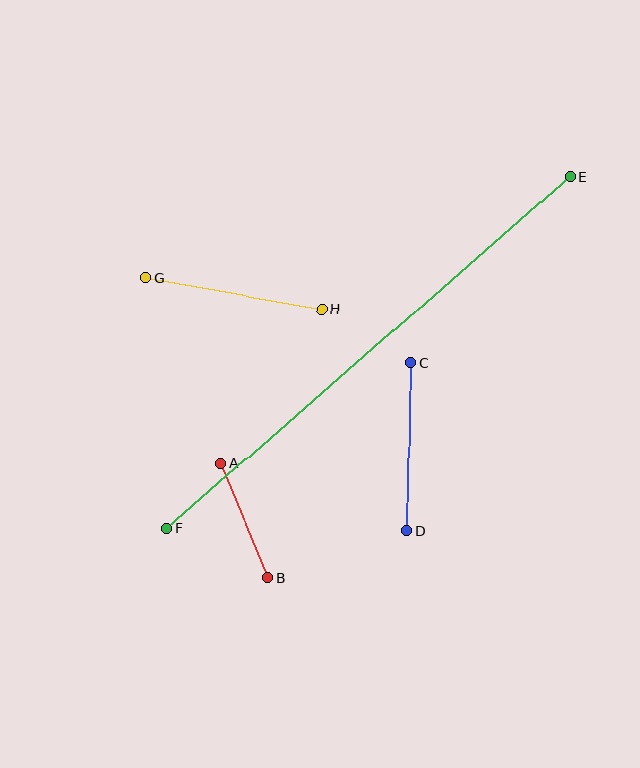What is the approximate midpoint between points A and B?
The midpoint is at approximately (244, 520) pixels.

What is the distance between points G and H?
The distance is approximately 179 pixels.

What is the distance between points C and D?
The distance is approximately 168 pixels.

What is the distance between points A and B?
The distance is approximately 123 pixels.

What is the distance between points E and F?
The distance is approximately 535 pixels.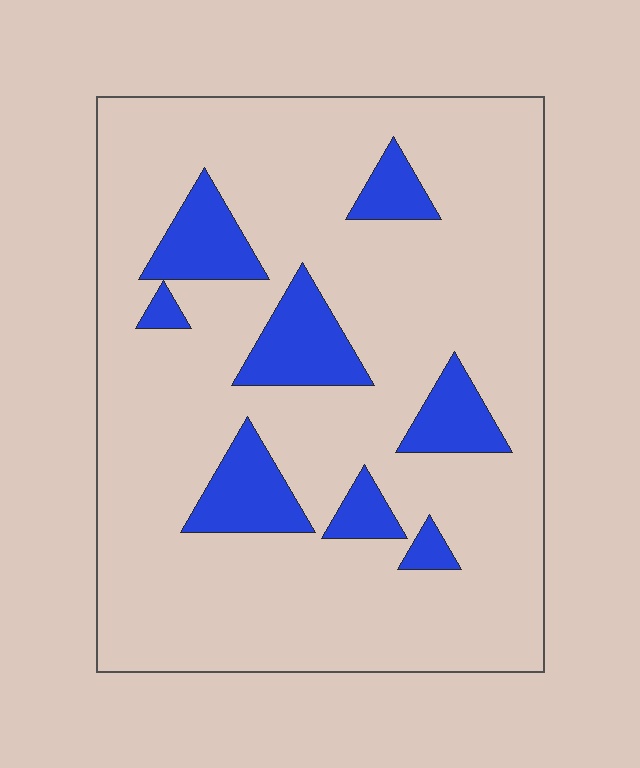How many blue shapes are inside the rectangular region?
8.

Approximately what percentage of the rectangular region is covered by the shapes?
Approximately 15%.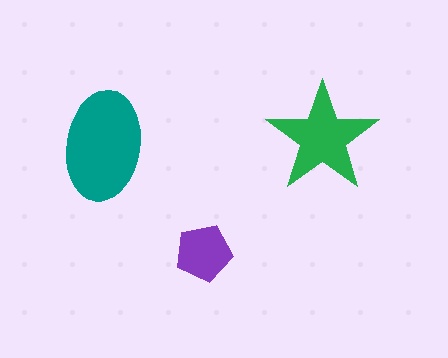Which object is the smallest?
The purple pentagon.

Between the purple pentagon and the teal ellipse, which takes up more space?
The teal ellipse.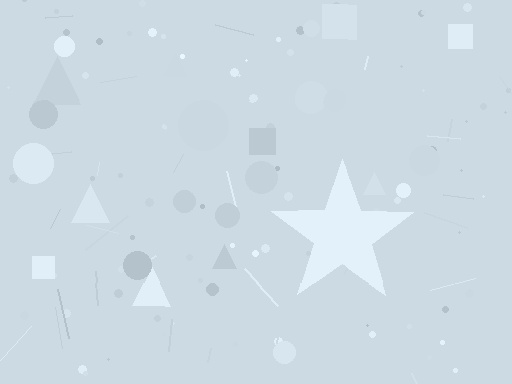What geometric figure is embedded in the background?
A star is embedded in the background.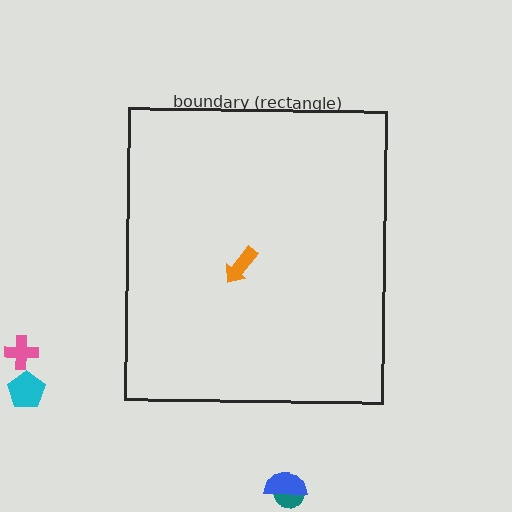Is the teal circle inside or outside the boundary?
Outside.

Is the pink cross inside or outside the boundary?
Outside.